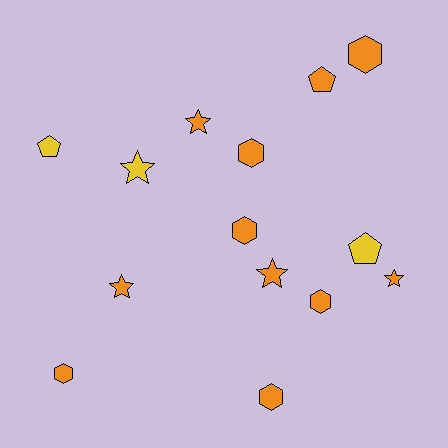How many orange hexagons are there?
There are 6 orange hexagons.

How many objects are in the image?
There are 14 objects.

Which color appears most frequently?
Orange, with 11 objects.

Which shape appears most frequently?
Hexagon, with 6 objects.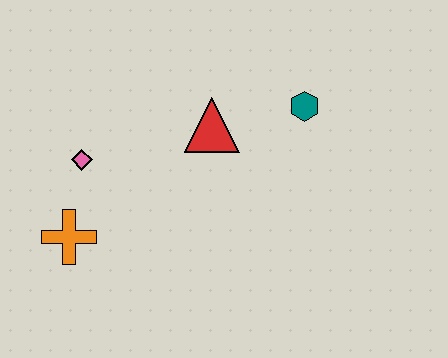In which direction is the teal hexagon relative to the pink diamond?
The teal hexagon is to the right of the pink diamond.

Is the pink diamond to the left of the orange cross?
No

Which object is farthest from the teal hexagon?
The orange cross is farthest from the teal hexagon.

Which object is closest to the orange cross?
The pink diamond is closest to the orange cross.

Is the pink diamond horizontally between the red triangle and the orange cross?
Yes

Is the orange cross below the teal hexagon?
Yes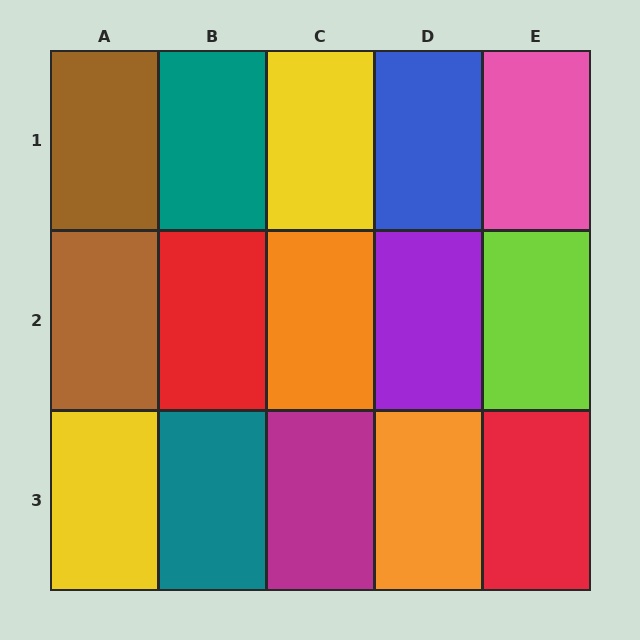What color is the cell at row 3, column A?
Yellow.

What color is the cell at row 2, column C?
Orange.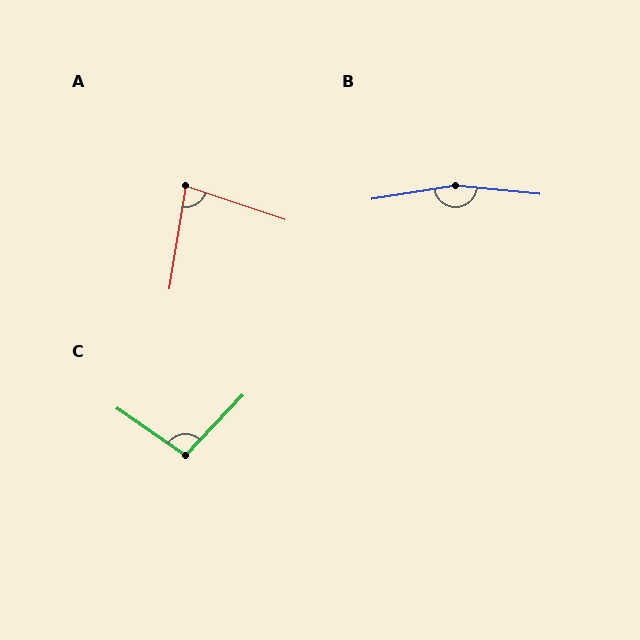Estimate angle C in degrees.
Approximately 99 degrees.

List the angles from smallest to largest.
A (80°), C (99°), B (165°).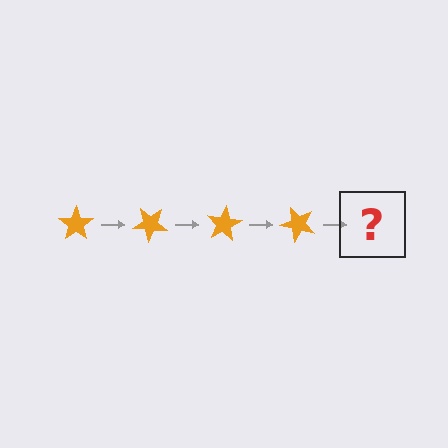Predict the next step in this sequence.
The next step is an orange star rotated 160 degrees.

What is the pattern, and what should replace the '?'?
The pattern is that the star rotates 40 degrees each step. The '?' should be an orange star rotated 160 degrees.